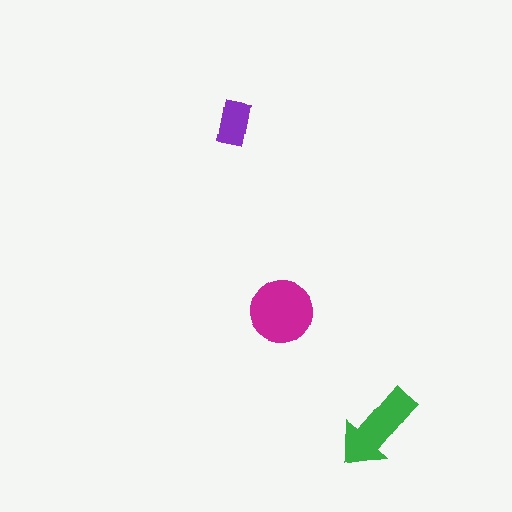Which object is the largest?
The magenta circle.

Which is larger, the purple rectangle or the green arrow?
The green arrow.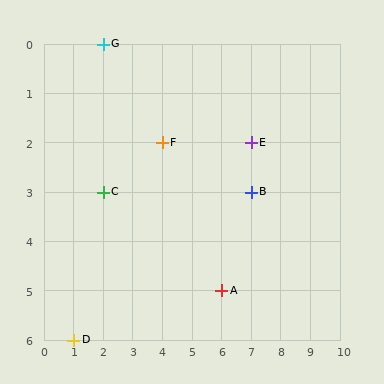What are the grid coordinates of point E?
Point E is at grid coordinates (7, 2).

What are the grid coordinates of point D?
Point D is at grid coordinates (1, 6).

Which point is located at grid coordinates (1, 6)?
Point D is at (1, 6).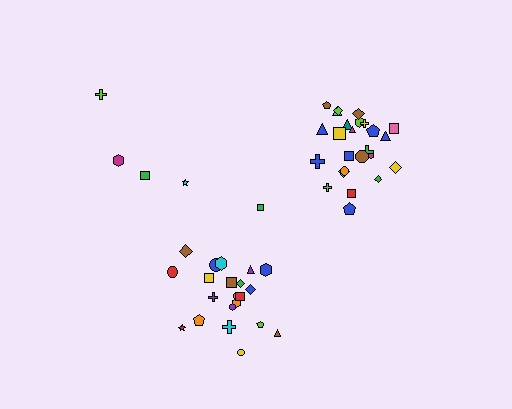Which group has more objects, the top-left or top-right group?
The top-right group.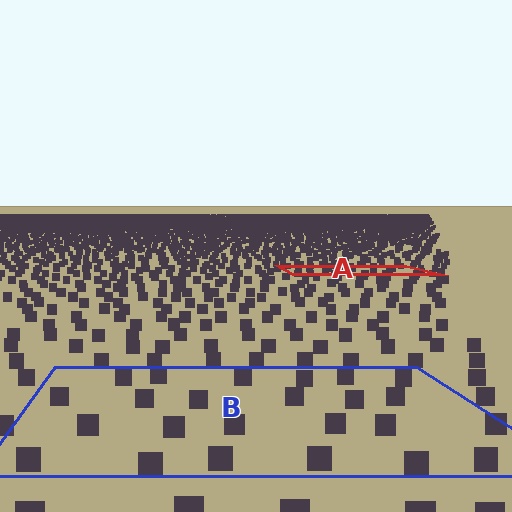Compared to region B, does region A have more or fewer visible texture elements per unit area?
Region A has more texture elements per unit area — they are packed more densely because it is farther away.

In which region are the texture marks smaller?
The texture marks are smaller in region A, because it is farther away.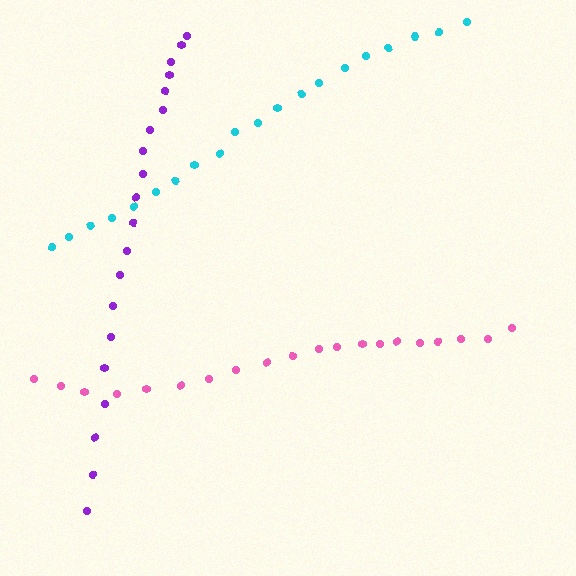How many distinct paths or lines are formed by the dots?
There are 3 distinct paths.